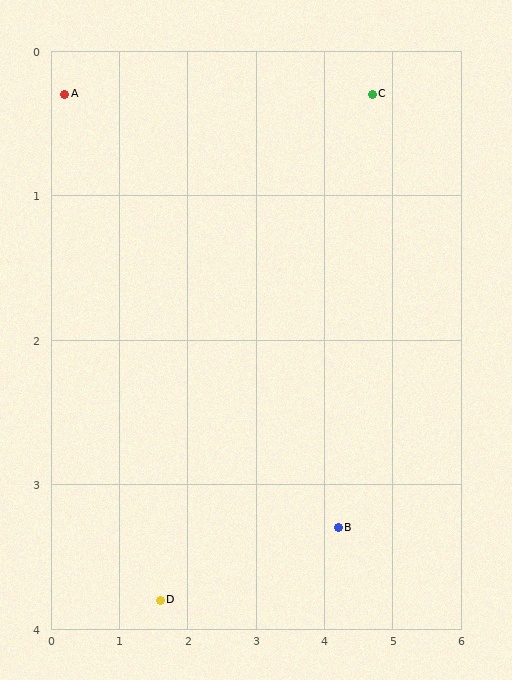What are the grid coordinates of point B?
Point B is at approximately (4.2, 3.3).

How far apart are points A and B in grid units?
Points A and B are about 5.0 grid units apart.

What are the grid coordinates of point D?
Point D is at approximately (1.6, 3.8).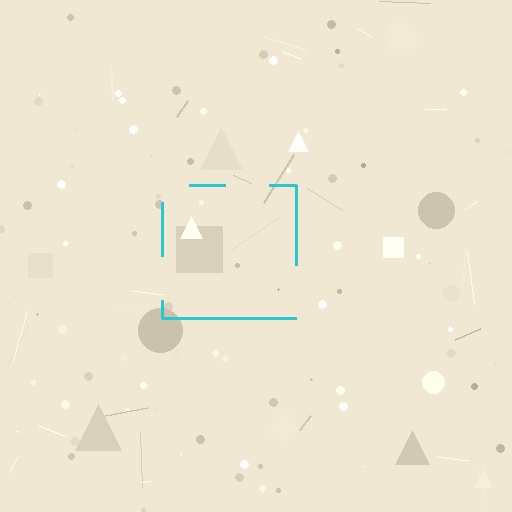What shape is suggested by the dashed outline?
The dashed outline suggests a square.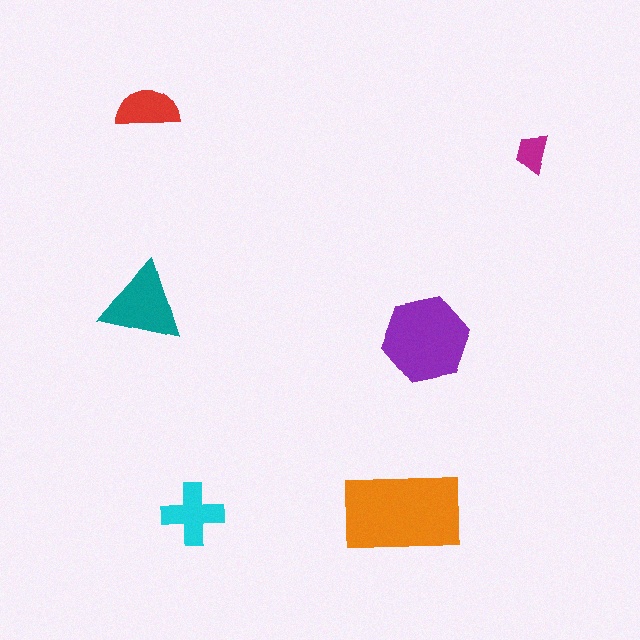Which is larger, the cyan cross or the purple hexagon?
The purple hexagon.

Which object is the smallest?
The magenta trapezoid.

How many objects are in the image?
There are 6 objects in the image.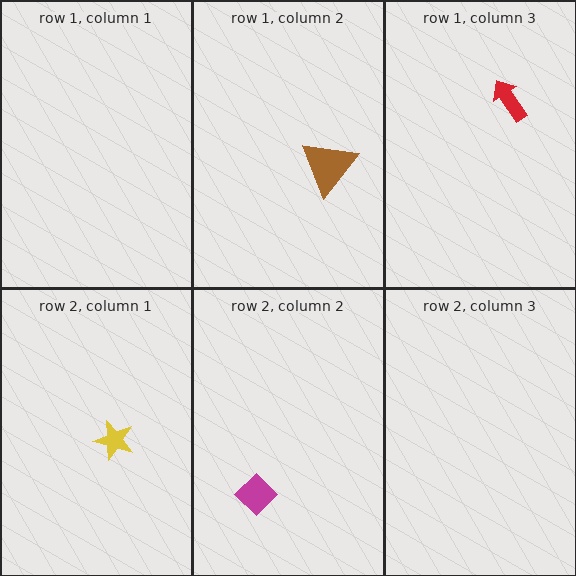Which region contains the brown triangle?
The row 1, column 2 region.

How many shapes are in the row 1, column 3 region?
1.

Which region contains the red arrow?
The row 1, column 3 region.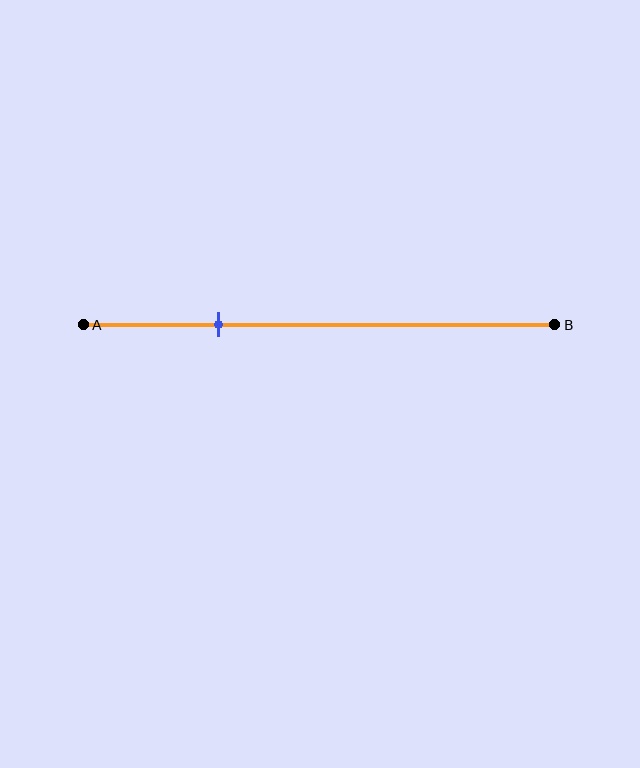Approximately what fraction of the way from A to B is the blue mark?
The blue mark is approximately 30% of the way from A to B.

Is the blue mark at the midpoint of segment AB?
No, the mark is at about 30% from A, not at the 50% midpoint.